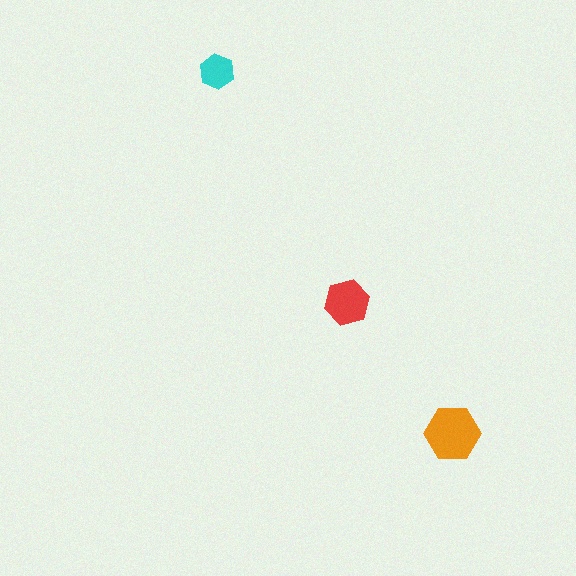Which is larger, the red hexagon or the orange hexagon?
The orange one.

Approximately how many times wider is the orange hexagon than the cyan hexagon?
About 1.5 times wider.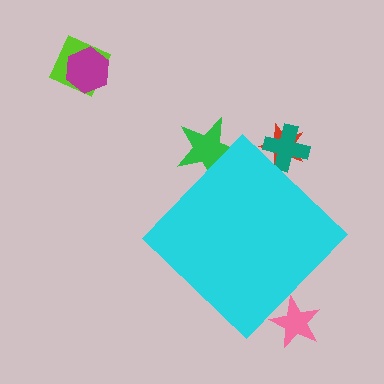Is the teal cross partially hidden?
Yes, the teal cross is partially hidden behind the cyan diamond.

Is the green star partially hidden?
Yes, the green star is partially hidden behind the cyan diamond.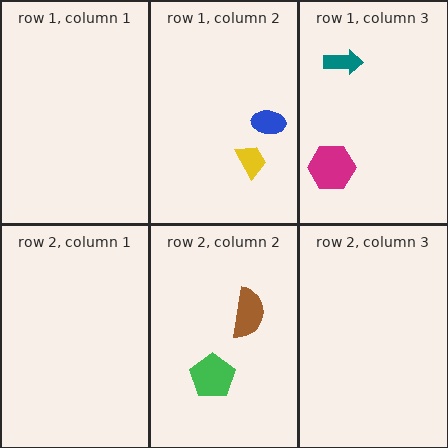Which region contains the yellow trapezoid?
The row 1, column 2 region.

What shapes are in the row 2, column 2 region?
The green pentagon, the brown semicircle.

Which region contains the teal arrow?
The row 1, column 3 region.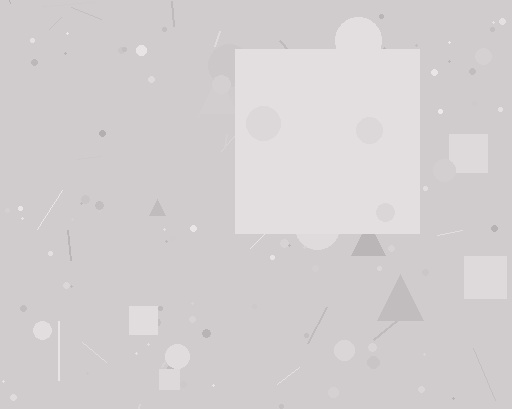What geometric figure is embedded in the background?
A square is embedded in the background.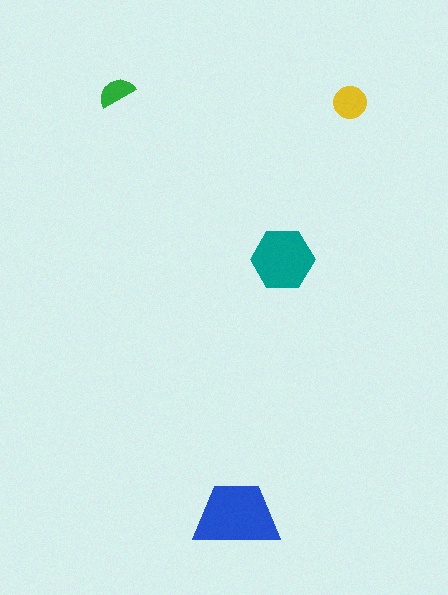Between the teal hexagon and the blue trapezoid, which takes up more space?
The blue trapezoid.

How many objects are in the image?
There are 4 objects in the image.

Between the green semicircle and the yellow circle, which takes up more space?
The yellow circle.